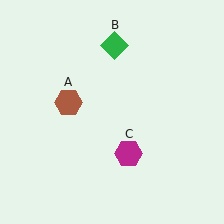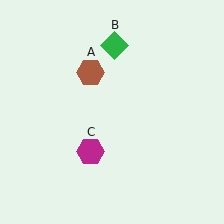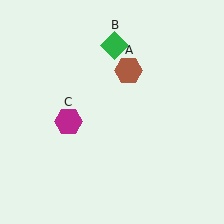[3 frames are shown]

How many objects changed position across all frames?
2 objects changed position: brown hexagon (object A), magenta hexagon (object C).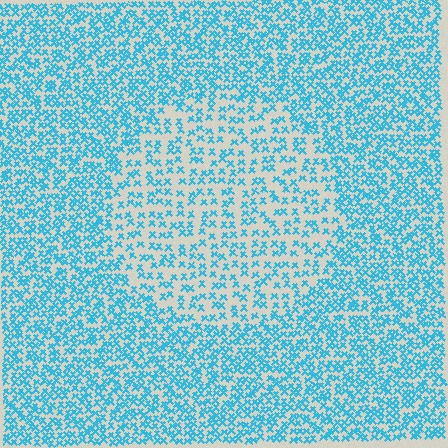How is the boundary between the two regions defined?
The boundary is defined by a change in element density (approximately 1.9x ratio). All elements are the same color, size, and shape.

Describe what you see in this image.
The image contains small cyan elements arranged at two different densities. A circle-shaped region is visible where the elements are less densely packed than the surrounding area.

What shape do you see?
I see a circle.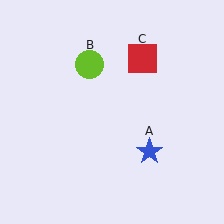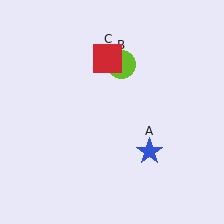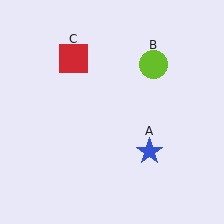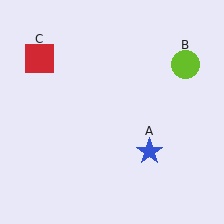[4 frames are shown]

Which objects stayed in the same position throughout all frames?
Blue star (object A) remained stationary.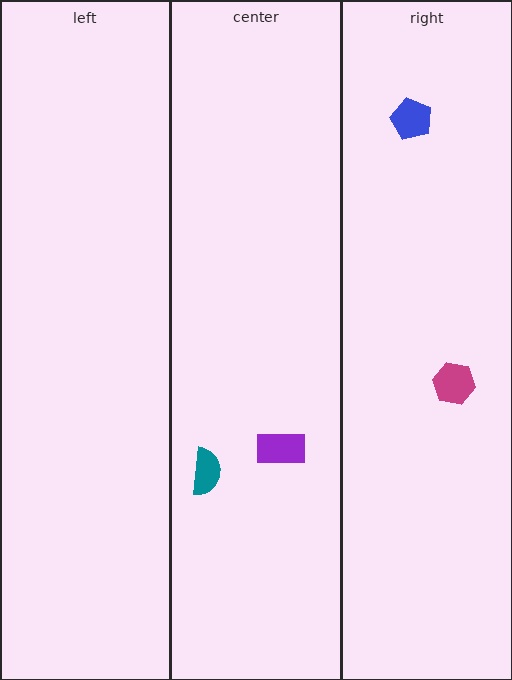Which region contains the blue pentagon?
The right region.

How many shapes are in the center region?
2.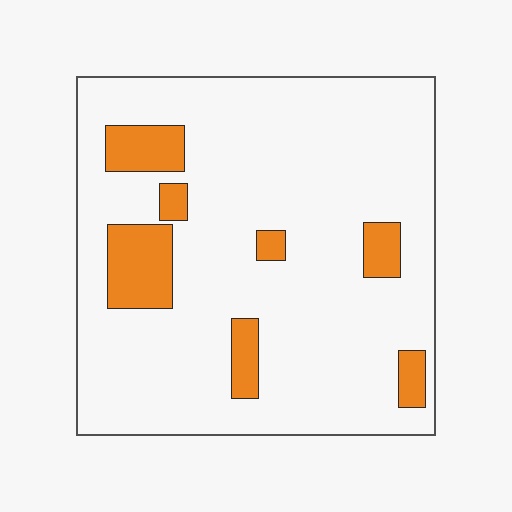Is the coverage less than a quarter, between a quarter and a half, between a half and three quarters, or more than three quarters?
Less than a quarter.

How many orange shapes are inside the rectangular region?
7.